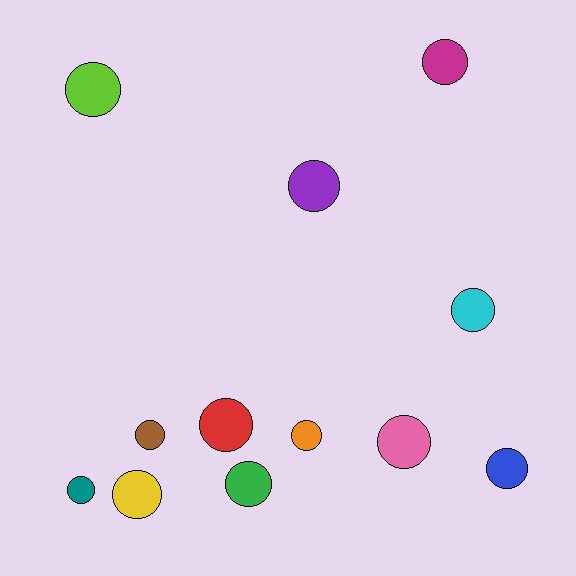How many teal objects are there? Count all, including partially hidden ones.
There is 1 teal object.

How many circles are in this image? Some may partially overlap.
There are 12 circles.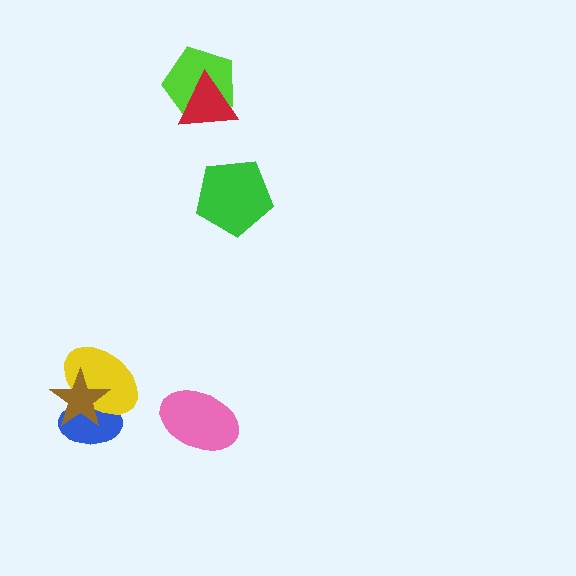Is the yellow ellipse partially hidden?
Yes, it is partially covered by another shape.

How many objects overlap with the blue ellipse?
2 objects overlap with the blue ellipse.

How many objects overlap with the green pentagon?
0 objects overlap with the green pentagon.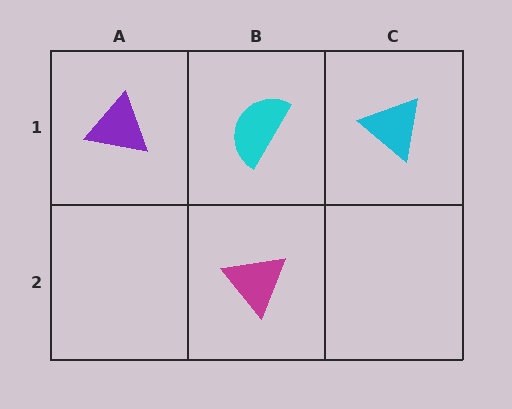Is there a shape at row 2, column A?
No, that cell is empty.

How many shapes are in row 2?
1 shape.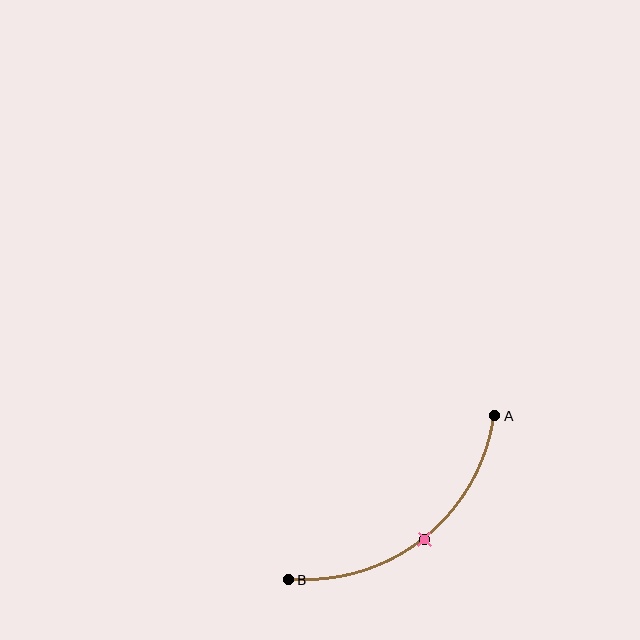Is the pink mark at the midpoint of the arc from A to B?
Yes. The pink mark lies on the arc at equal arc-length from both A and B — it is the arc midpoint.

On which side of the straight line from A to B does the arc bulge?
The arc bulges below and to the right of the straight line connecting A and B.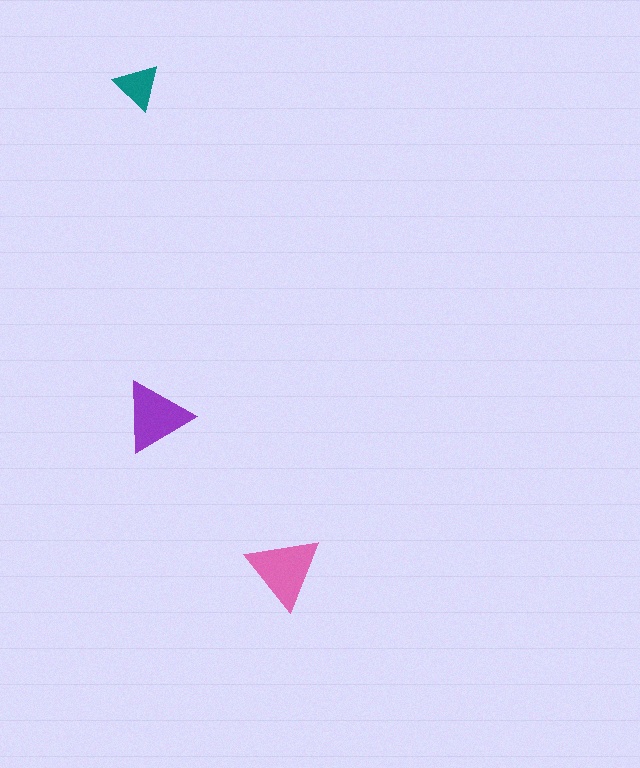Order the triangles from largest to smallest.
the pink one, the purple one, the teal one.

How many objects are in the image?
There are 3 objects in the image.